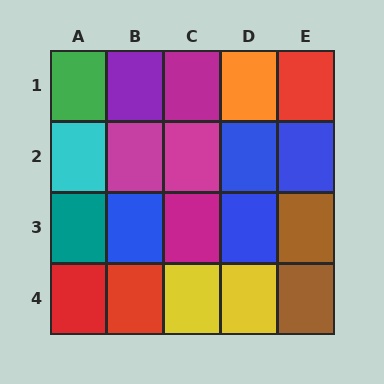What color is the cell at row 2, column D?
Blue.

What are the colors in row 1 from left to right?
Green, purple, magenta, orange, red.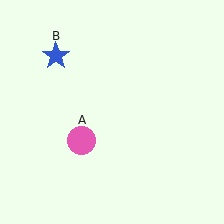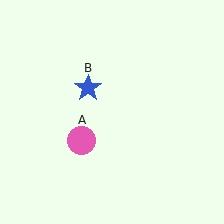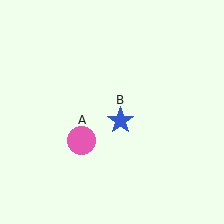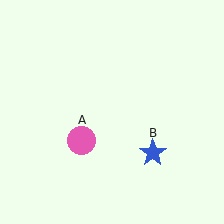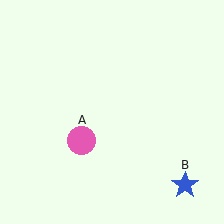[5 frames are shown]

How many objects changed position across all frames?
1 object changed position: blue star (object B).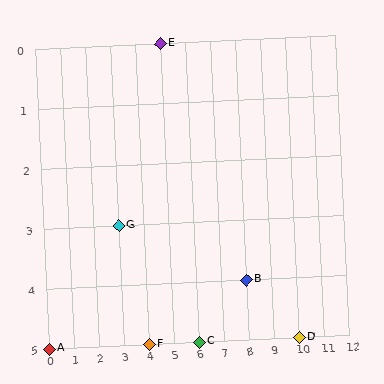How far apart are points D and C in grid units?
Points D and C are 4 columns apart.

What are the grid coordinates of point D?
Point D is at grid coordinates (10, 5).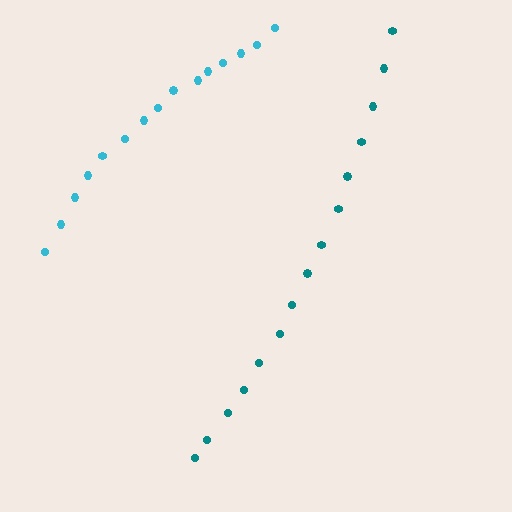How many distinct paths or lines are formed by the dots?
There are 2 distinct paths.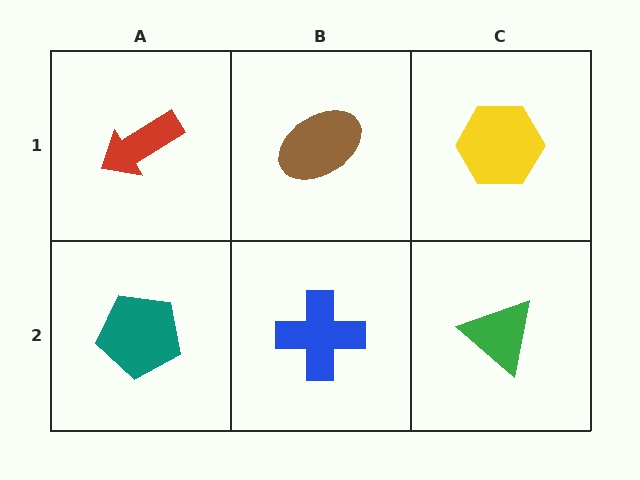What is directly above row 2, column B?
A brown ellipse.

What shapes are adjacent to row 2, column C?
A yellow hexagon (row 1, column C), a blue cross (row 2, column B).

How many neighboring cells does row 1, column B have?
3.